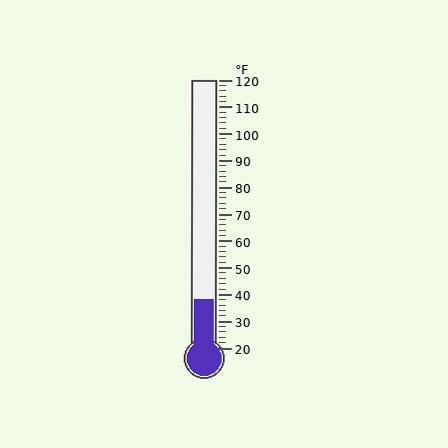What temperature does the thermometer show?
The thermometer shows approximately 38°F.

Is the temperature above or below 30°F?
The temperature is above 30°F.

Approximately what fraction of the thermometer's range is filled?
The thermometer is filled to approximately 20% of its range.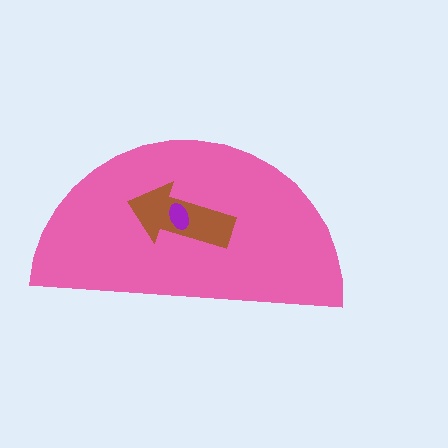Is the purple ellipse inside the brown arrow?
Yes.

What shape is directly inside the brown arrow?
The purple ellipse.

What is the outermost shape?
The pink semicircle.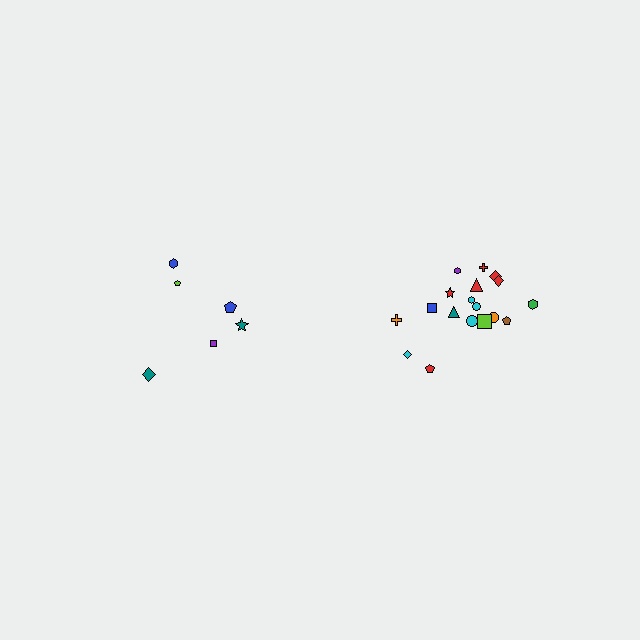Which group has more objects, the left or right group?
The right group.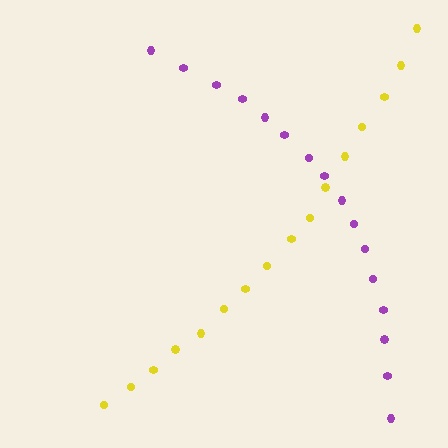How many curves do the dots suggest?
There are 2 distinct paths.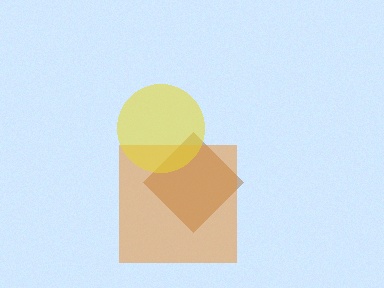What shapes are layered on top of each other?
The layered shapes are: a brown diamond, an orange square, a yellow circle.